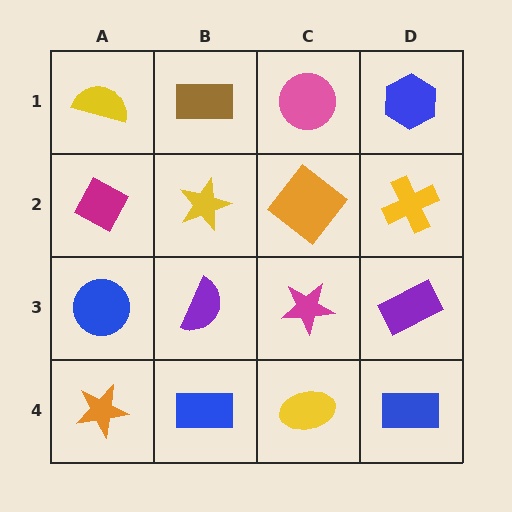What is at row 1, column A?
A yellow semicircle.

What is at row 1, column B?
A brown rectangle.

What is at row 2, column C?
An orange diamond.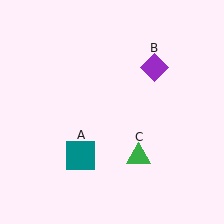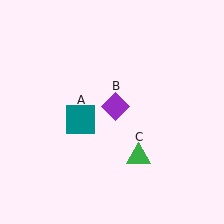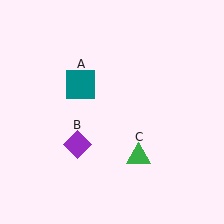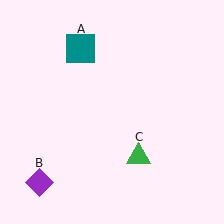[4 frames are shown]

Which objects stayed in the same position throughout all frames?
Green triangle (object C) remained stationary.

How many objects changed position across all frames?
2 objects changed position: teal square (object A), purple diamond (object B).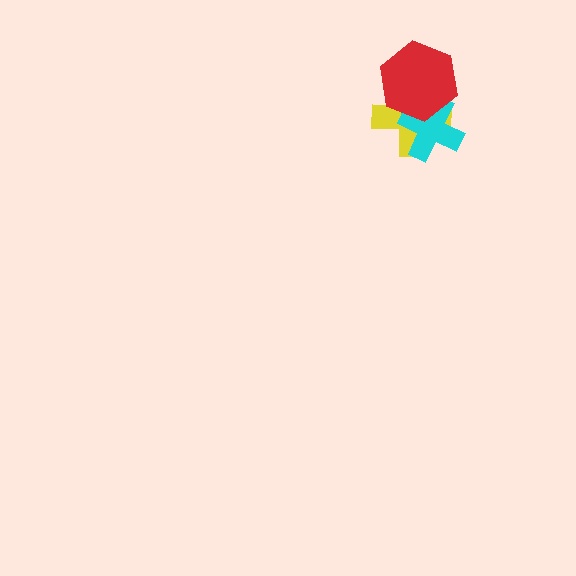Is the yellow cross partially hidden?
Yes, it is partially covered by another shape.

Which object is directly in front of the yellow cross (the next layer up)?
The cyan cross is directly in front of the yellow cross.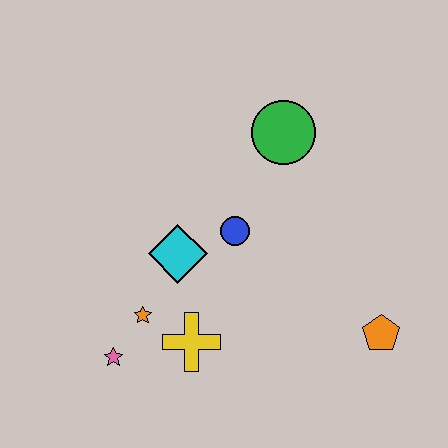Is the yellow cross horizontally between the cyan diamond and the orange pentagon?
Yes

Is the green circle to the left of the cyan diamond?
No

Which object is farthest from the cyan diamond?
The orange pentagon is farthest from the cyan diamond.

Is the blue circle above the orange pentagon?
Yes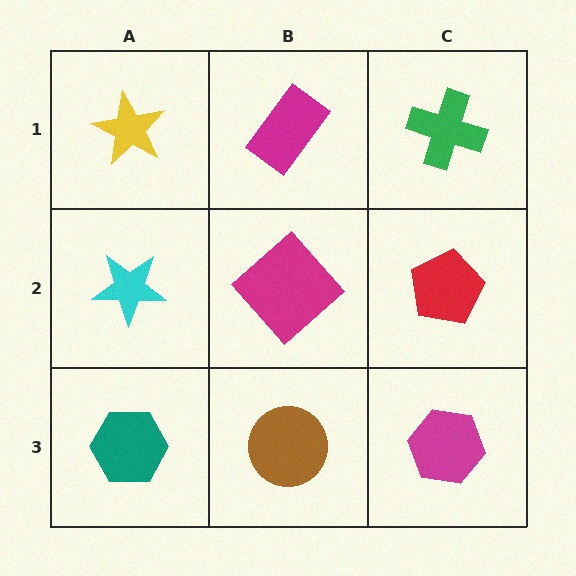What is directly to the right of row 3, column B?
A magenta hexagon.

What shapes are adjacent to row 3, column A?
A cyan star (row 2, column A), a brown circle (row 3, column B).